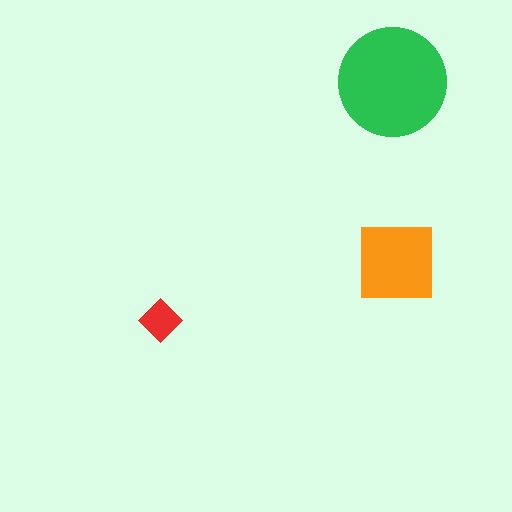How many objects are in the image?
There are 3 objects in the image.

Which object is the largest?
The green circle.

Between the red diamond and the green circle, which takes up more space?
The green circle.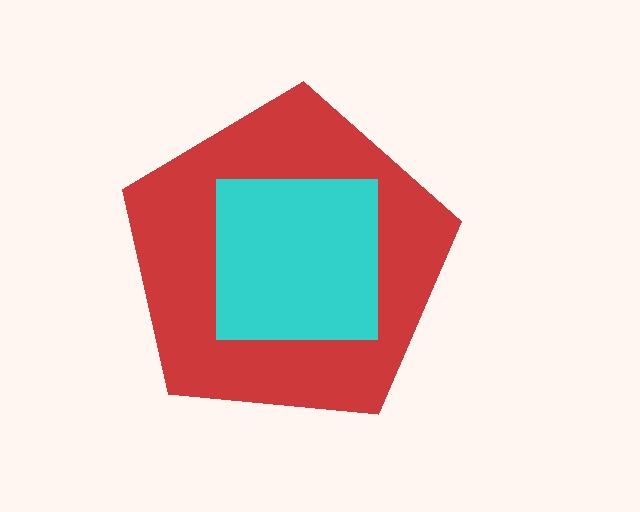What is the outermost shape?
The red pentagon.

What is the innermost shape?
The cyan square.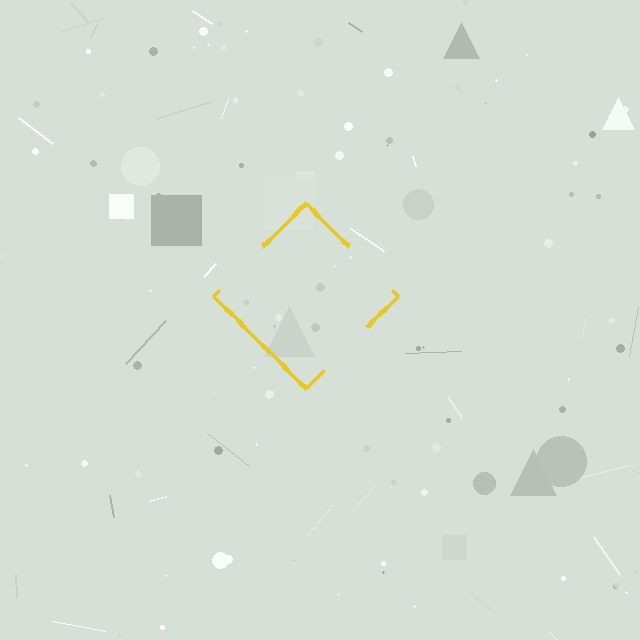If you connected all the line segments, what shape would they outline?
They would outline a diamond.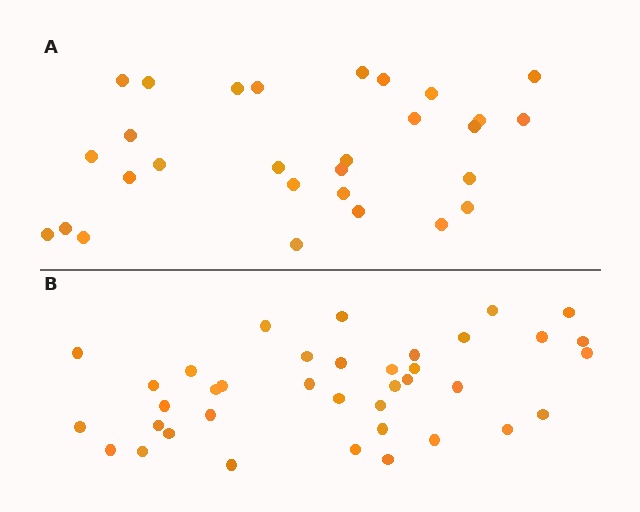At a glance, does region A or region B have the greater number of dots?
Region B (the bottom region) has more dots.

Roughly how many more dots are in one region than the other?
Region B has roughly 8 or so more dots than region A.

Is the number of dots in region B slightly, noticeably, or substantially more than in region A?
Region B has noticeably more, but not dramatically so. The ratio is roughly 1.3 to 1.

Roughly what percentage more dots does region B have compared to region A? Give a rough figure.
About 30% more.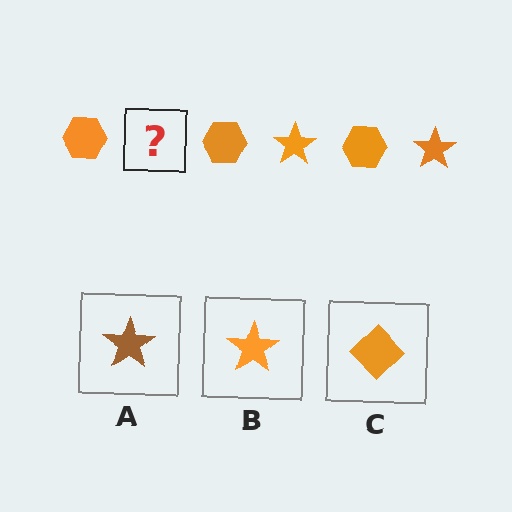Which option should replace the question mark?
Option B.